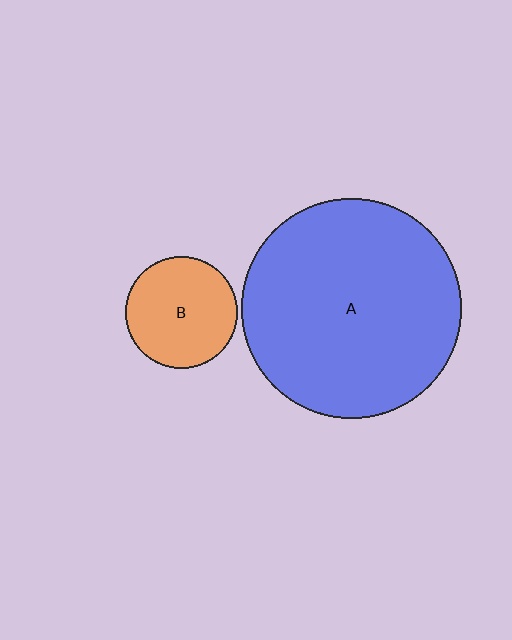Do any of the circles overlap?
No, none of the circles overlap.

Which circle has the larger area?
Circle A (blue).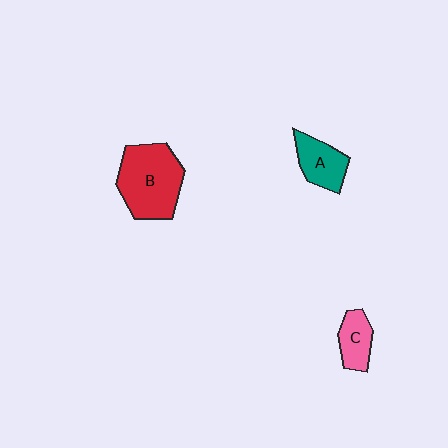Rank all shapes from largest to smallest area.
From largest to smallest: B (red), A (teal), C (pink).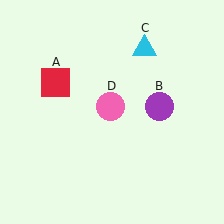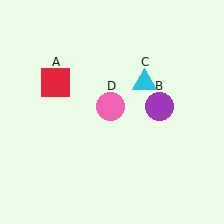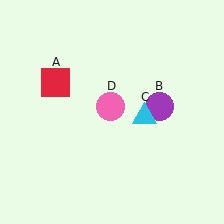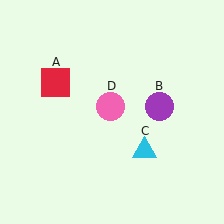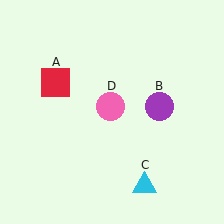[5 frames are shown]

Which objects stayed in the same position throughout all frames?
Red square (object A) and purple circle (object B) and pink circle (object D) remained stationary.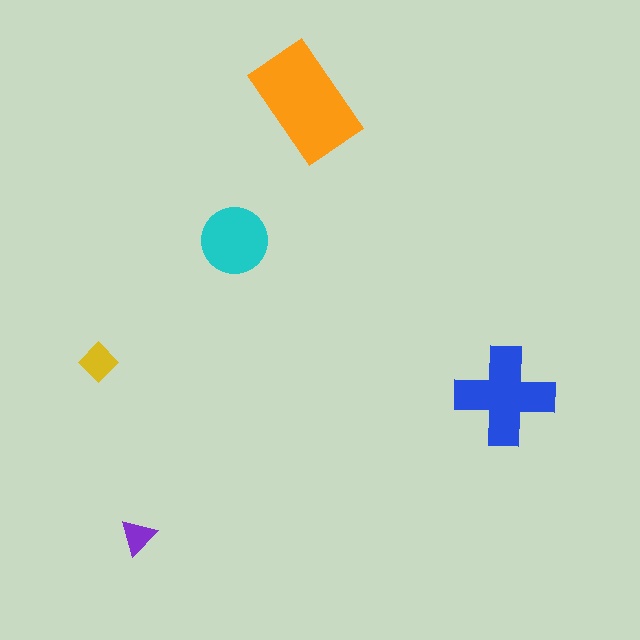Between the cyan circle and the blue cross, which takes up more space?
The blue cross.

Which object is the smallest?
The purple triangle.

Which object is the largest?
The orange rectangle.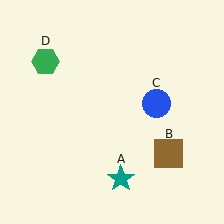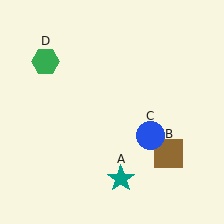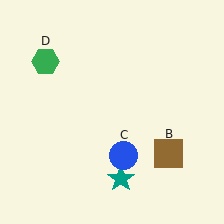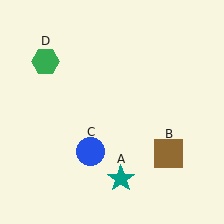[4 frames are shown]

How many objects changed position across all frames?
1 object changed position: blue circle (object C).